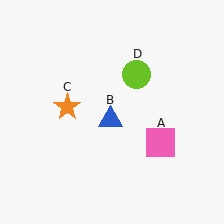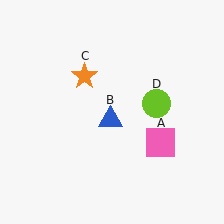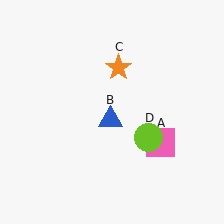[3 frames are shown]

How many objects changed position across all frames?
2 objects changed position: orange star (object C), lime circle (object D).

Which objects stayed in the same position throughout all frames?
Pink square (object A) and blue triangle (object B) remained stationary.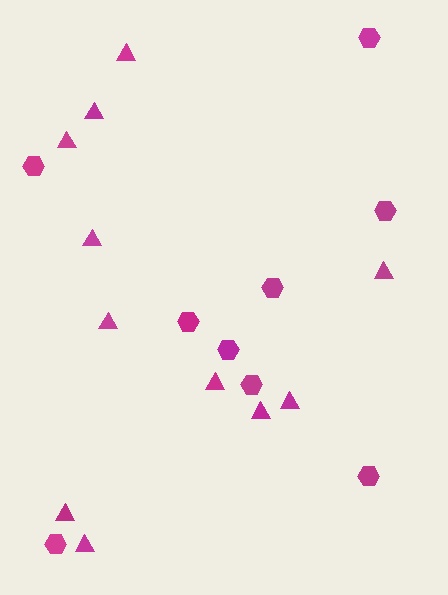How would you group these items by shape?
There are 2 groups: one group of hexagons (9) and one group of triangles (11).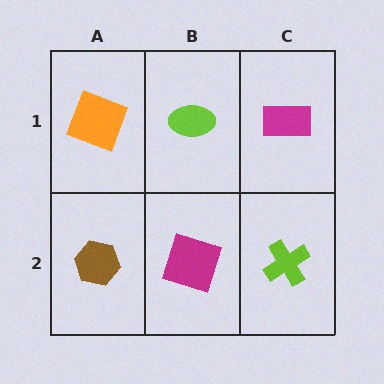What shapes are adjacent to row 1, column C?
A lime cross (row 2, column C), a lime ellipse (row 1, column B).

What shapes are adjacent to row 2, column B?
A lime ellipse (row 1, column B), a brown hexagon (row 2, column A), a lime cross (row 2, column C).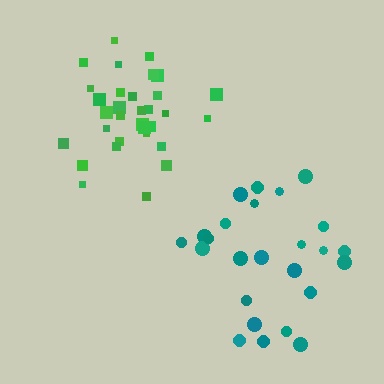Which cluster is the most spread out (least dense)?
Teal.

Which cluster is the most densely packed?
Green.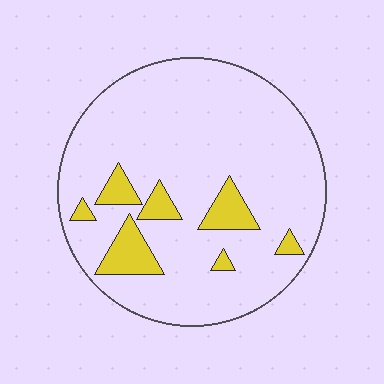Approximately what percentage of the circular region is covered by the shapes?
Approximately 15%.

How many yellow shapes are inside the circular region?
7.